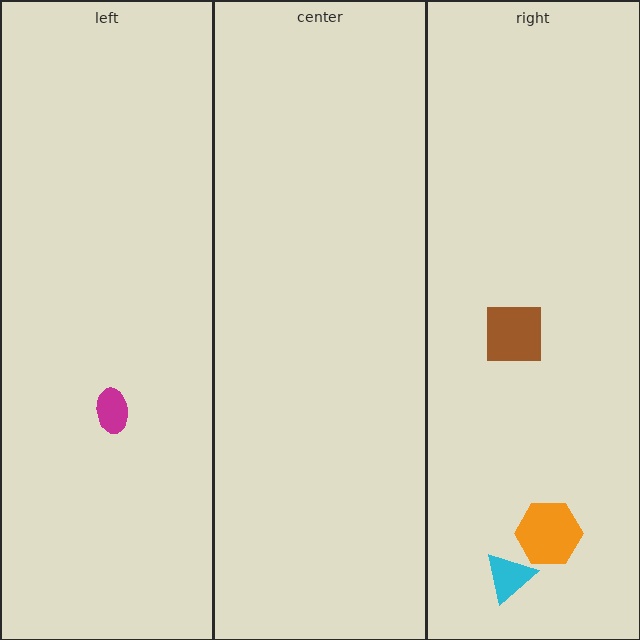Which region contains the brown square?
The right region.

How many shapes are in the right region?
3.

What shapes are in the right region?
The brown square, the cyan triangle, the orange hexagon.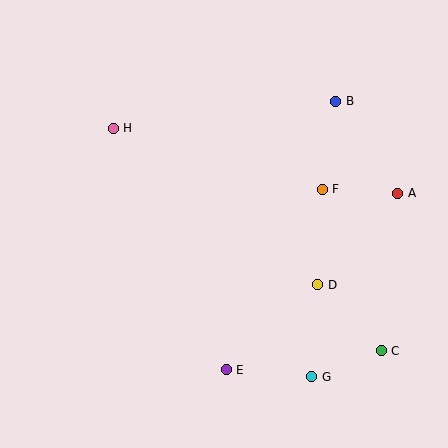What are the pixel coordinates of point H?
Point H is at (113, 128).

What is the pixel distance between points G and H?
The distance between G and H is 318 pixels.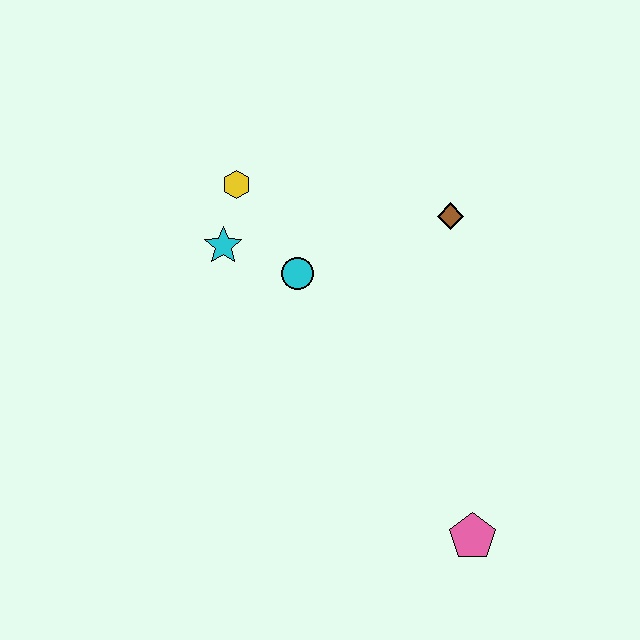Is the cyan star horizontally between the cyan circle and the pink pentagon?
No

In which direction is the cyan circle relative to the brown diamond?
The cyan circle is to the left of the brown diamond.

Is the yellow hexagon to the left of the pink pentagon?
Yes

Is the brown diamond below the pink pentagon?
No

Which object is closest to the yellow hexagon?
The cyan star is closest to the yellow hexagon.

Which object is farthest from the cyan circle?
The pink pentagon is farthest from the cyan circle.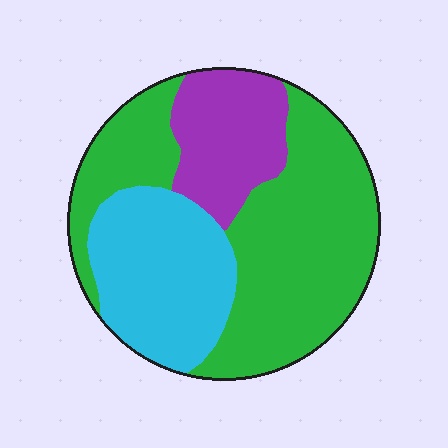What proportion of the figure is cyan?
Cyan takes up about one quarter (1/4) of the figure.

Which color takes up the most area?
Green, at roughly 55%.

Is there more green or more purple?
Green.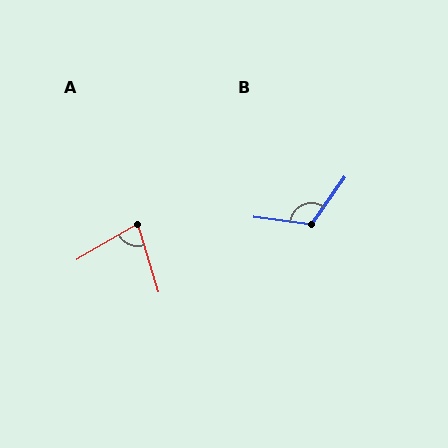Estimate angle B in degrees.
Approximately 118 degrees.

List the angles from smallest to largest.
A (77°), B (118°).